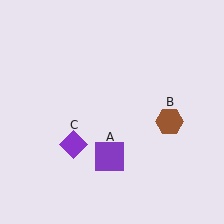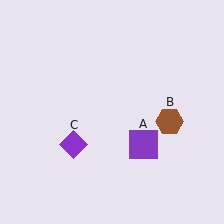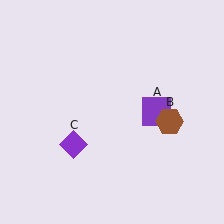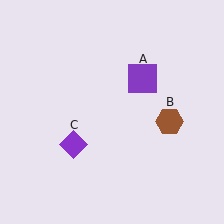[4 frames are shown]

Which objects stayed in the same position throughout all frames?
Brown hexagon (object B) and purple diamond (object C) remained stationary.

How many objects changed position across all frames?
1 object changed position: purple square (object A).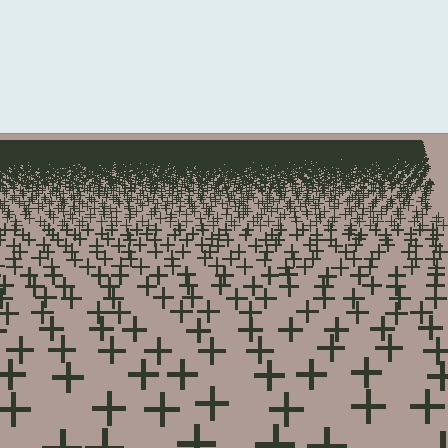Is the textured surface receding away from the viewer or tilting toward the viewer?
The surface is receding away from the viewer. Texture elements get smaller and denser toward the top.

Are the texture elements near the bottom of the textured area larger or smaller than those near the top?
Larger. Near the bottom, elements are closer to the viewer and appear at a bigger on-screen size.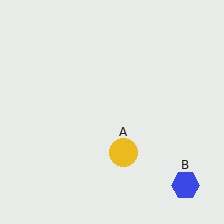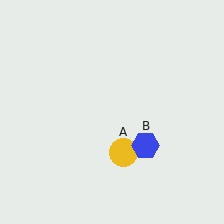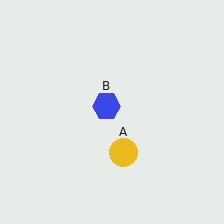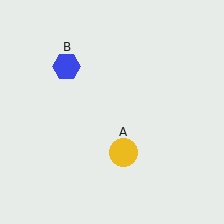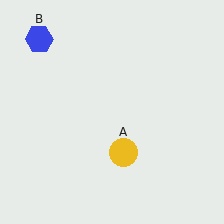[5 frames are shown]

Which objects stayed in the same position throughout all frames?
Yellow circle (object A) remained stationary.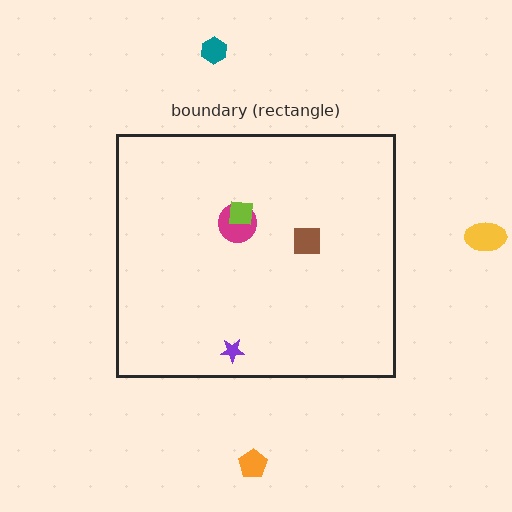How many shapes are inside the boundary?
4 inside, 3 outside.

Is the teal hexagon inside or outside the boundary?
Outside.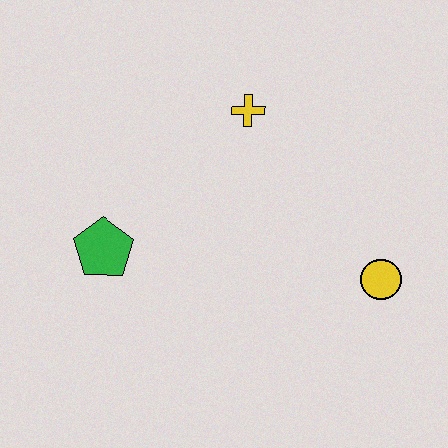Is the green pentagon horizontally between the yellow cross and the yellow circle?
No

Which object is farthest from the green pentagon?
The yellow circle is farthest from the green pentagon.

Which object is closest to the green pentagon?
The yellow cross is closest to the green pentagon.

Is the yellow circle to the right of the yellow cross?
Yes